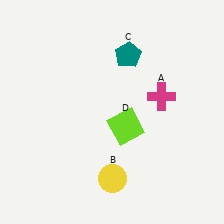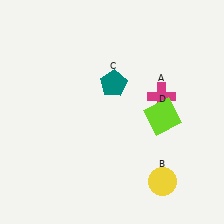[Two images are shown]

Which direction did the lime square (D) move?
The lime square (D) moved right.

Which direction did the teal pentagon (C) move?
The teal pentagon (C) moved down.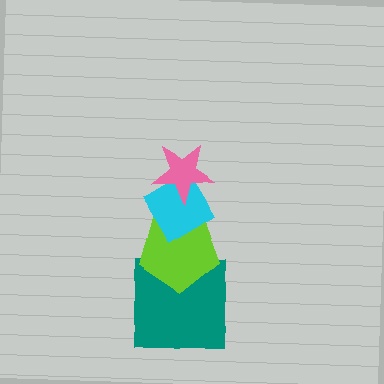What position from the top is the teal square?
The teal square is 4th from the top.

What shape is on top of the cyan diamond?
The pink star is on top of the cyan diamond.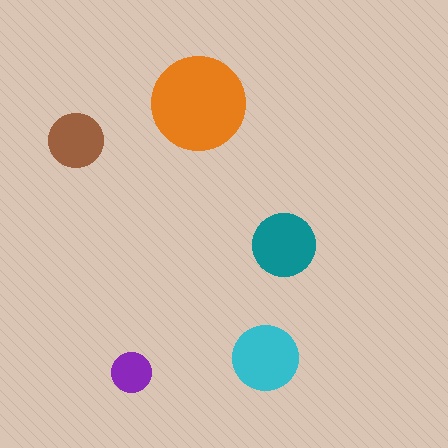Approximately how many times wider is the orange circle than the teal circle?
About 1.5 times wider.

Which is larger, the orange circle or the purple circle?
The orange one.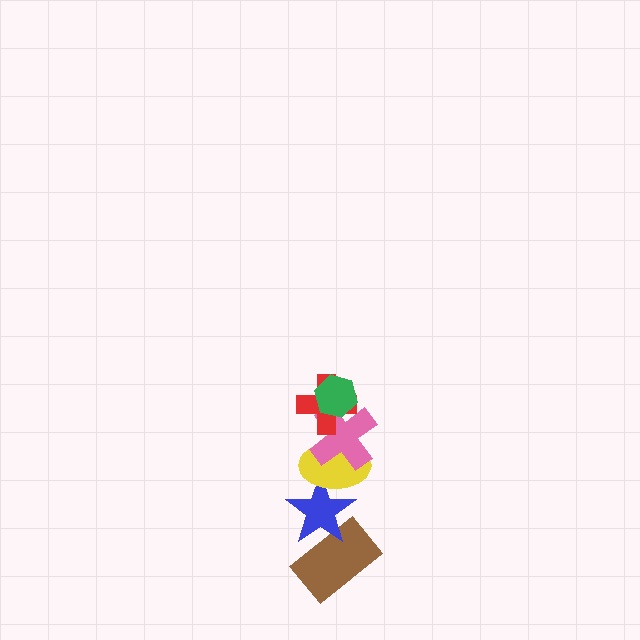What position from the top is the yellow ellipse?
The yellow ellipse is 4th from the top.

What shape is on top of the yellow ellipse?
The pink cross is on top of the yellow ellipse.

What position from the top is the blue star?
The blue star is 5th from the top.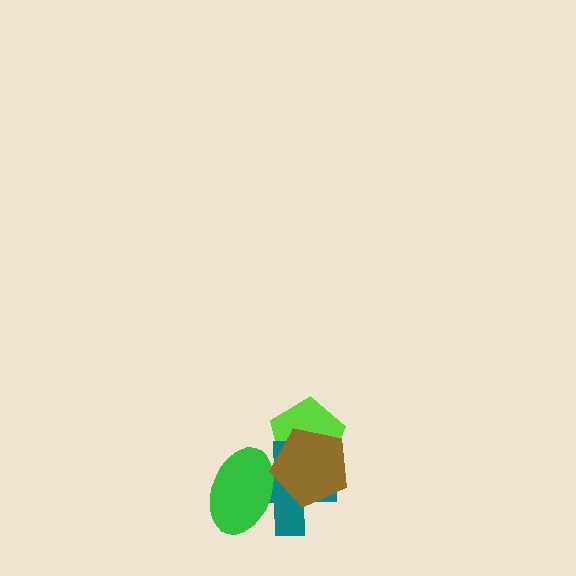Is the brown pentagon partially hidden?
No, no other shape covers it.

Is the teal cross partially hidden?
Yes, it is partially covered by another shape.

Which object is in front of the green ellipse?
The brown pentagon is in front of the green ellipse.